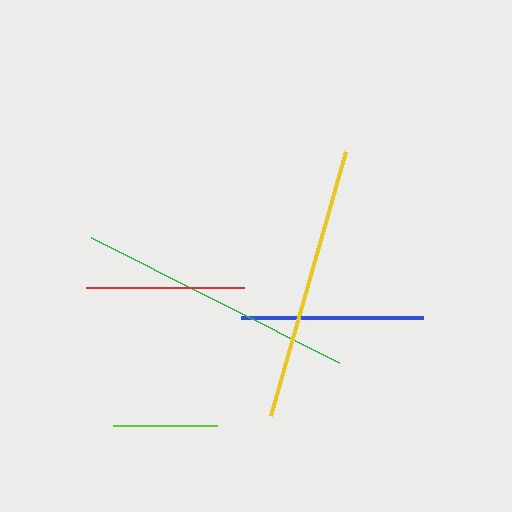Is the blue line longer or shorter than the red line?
The blue line is longer than the red line.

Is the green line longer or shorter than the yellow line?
The green line is longer than the yellow line.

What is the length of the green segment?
The green segment is approximately 277 pixels long.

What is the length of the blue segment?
The blue segment is approximately 182 pixels long.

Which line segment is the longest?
The green line is the longest at approximately 277 pixels.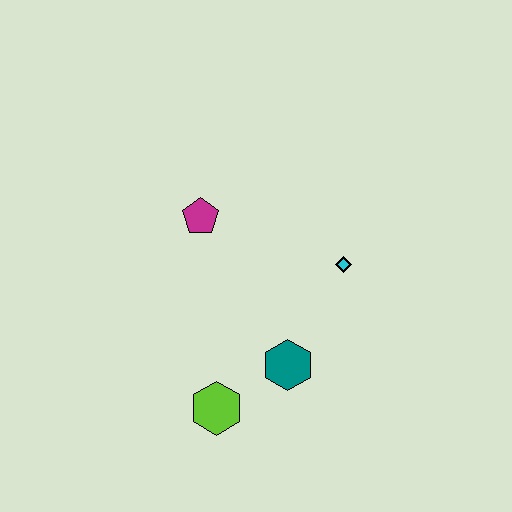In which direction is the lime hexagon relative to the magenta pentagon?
The lime hexagon is below the magenta pentagon.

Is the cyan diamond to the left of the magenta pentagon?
No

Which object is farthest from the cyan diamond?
The lime hexagon is farthest from the cyan diamond.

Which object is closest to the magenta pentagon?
The cyan diamond is closest to the magenta pentagon.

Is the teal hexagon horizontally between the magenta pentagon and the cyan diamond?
Yes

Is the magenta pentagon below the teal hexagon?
No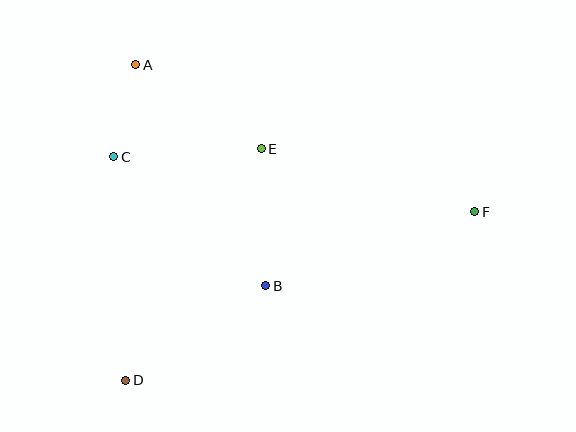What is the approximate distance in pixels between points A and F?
The distance between A and F is approximately 370 pixels.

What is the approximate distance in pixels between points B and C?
The distance between B and C is approximately 199 pixels.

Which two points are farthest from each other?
Points D and F are farthest from each other.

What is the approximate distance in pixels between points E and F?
The distance between E and F is approximately 223 pixels.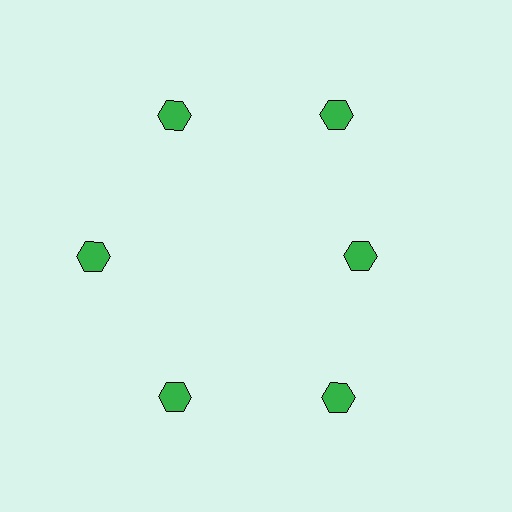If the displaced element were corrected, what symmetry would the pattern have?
It would have 6-fold rotational symmetry — the pattern would map onto itself every 60 degrees.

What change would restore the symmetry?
The symmetry would be restored by moving it outward, back onto the ring so that all 6 hexagons sit at equal angles and equal distance from the center.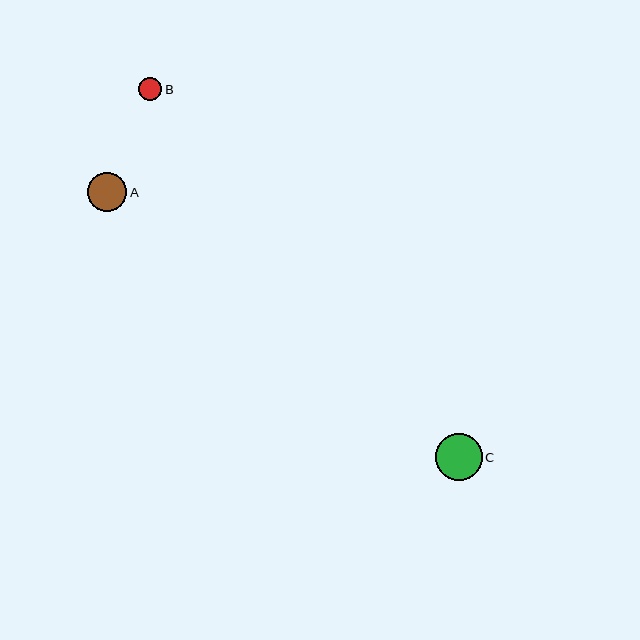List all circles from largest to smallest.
From largest to smallest: C, A, B.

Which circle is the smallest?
Circle B is the smallest with a size of approximately 23 pixels.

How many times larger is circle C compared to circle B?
Circle C is approximately 2.1 times the size of circle B.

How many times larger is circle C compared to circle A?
Circle C is approximately 1.2 times the size of circle A.